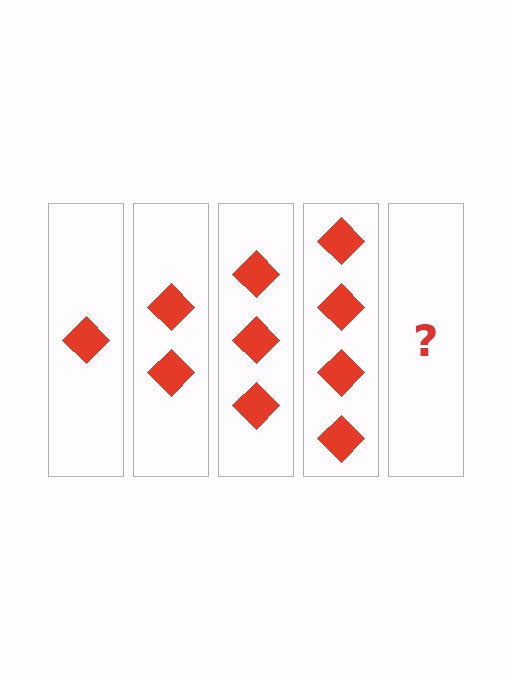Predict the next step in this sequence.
The next step is 5 diamonds.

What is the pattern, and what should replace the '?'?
The pattern is that each step adds one more diamond. The '?' should be 5 diamonds.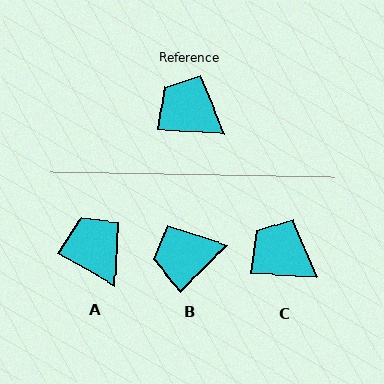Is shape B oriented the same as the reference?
No, it is off by about 49 degrees.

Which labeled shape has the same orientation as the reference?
C.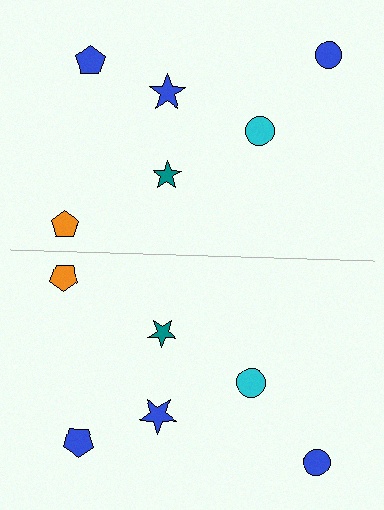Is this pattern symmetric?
Yes, this pattern has bilateral (reflection) symmetry.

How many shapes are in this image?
There are 12 shapes in this image.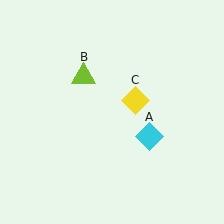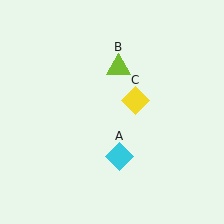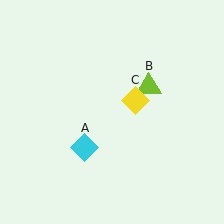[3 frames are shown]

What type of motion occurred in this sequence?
The cyan diamond (object A), lime triangle (object B) rotated clockwise around the center of the scene.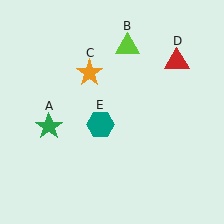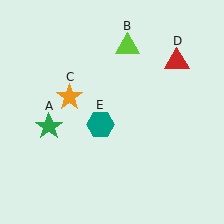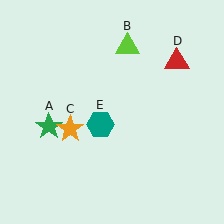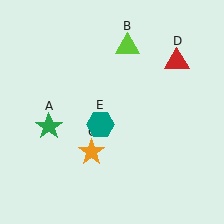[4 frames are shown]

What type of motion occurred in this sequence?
The orange star (object C) rotated counterclockwise around the center of the scene.